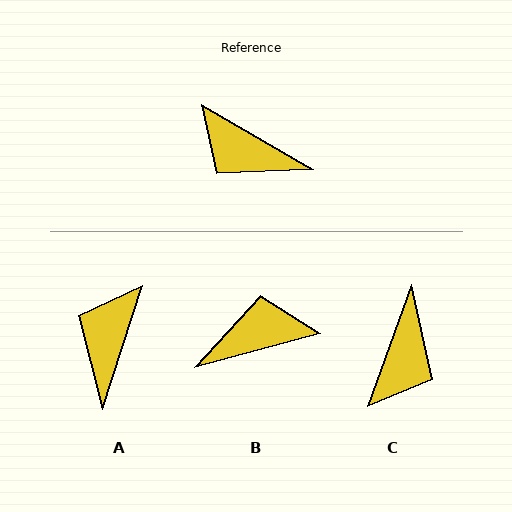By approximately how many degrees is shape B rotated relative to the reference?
Approximately 135 degrees clockwise.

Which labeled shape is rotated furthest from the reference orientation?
B, about 135 degrees away.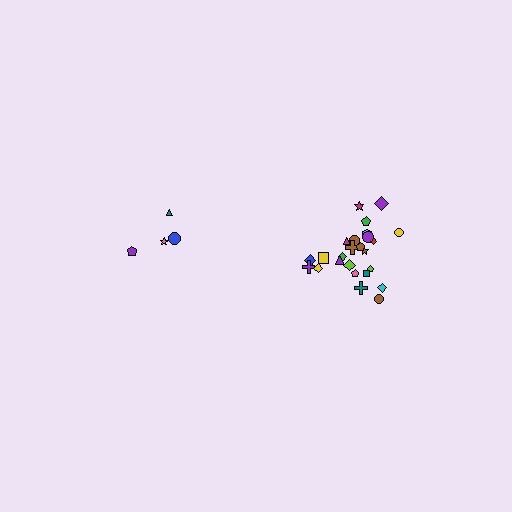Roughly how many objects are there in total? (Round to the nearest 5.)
Roughly 30 objects in total.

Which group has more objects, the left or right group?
The right group.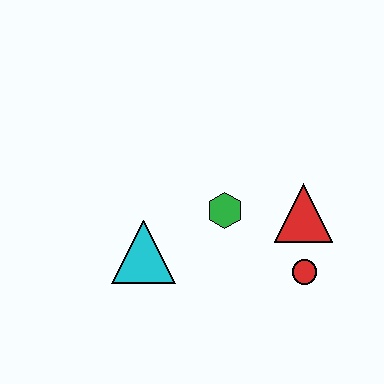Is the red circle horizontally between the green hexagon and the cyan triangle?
No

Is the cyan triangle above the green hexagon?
No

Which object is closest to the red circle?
The red triangle is closest to the red circle.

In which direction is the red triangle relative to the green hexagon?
The red triangle is to the right of the green hexagon.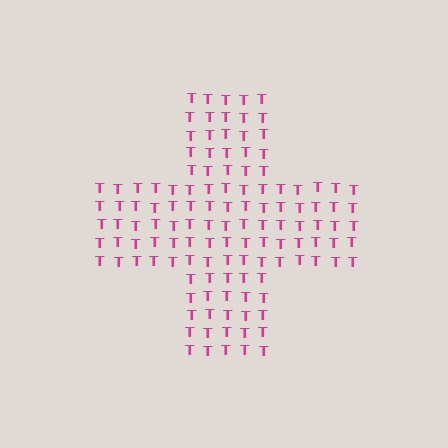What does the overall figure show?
The overall figure shows a cross.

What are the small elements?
The small elements are letter T's.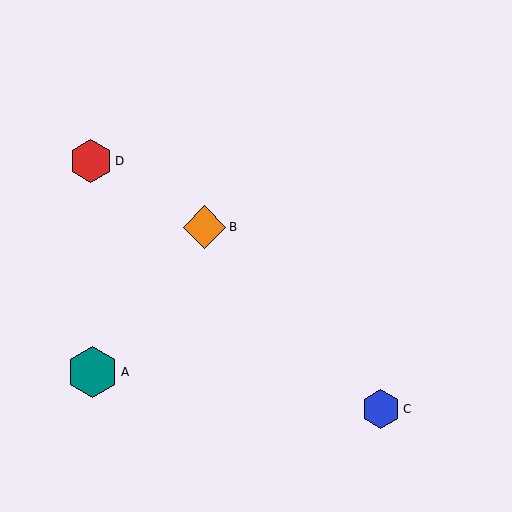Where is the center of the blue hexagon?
The center of the blue hexagon is at (381, 409).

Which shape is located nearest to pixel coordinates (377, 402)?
The blue hexagon (labeled C) at (381, 409) is nearest to that location.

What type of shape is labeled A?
Shape A is a teal hexagon.